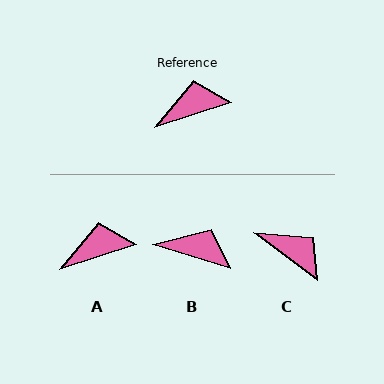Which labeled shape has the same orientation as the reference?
A.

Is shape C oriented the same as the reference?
No, it is off by about 55 degrees.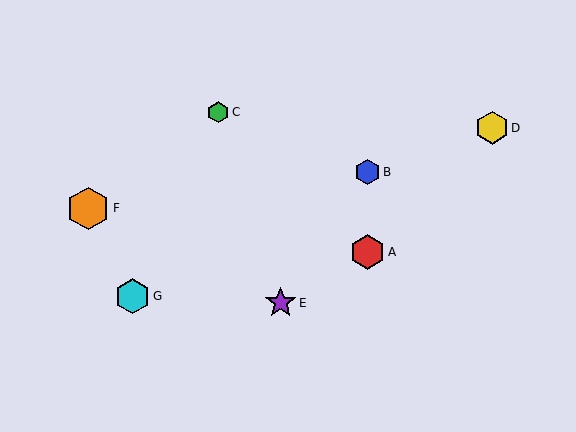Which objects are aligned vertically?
Objects A, B are aligned vertically.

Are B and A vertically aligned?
Yes, both are at x≈368.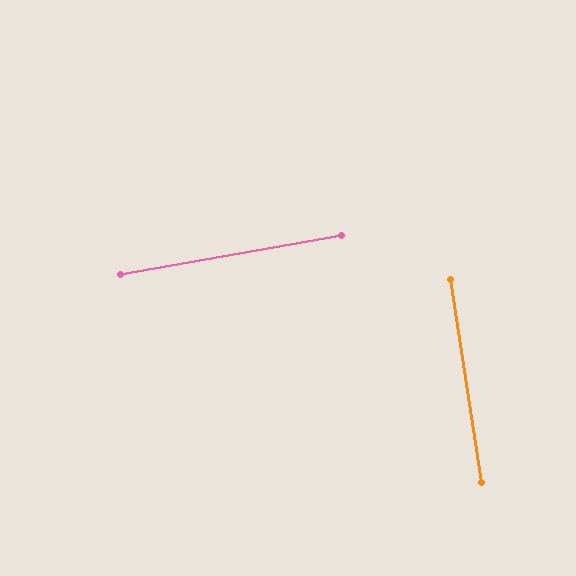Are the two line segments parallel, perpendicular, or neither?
Perpendicular — they meet at approximately 89°.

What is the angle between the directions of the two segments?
Approximately 89 degrees.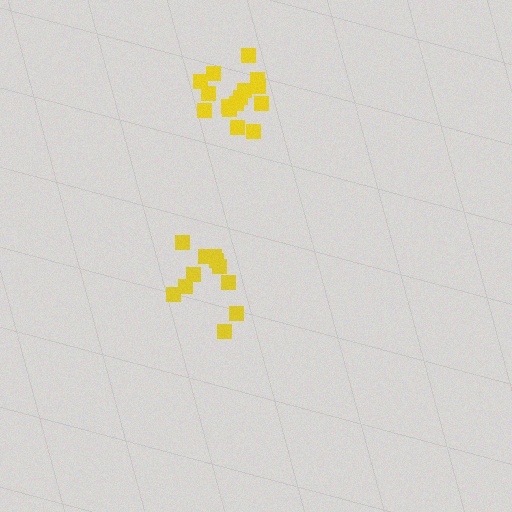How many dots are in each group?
Group 1: 15 dots, Group 2: 11 dots (26 total).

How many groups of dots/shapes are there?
There are 2 groups.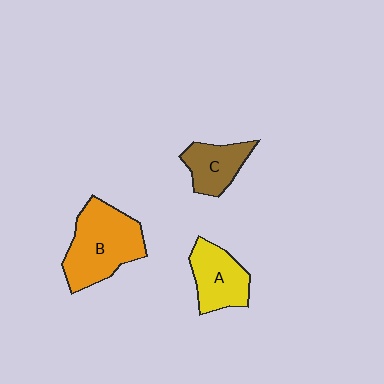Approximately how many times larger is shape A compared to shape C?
Approximately 1.2 times.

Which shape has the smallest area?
Shape C (brown).